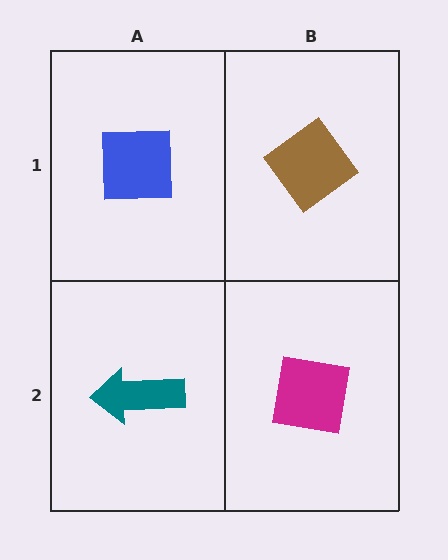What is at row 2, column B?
A magenta square.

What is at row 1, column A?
A blue square.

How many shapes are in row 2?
2 shapes.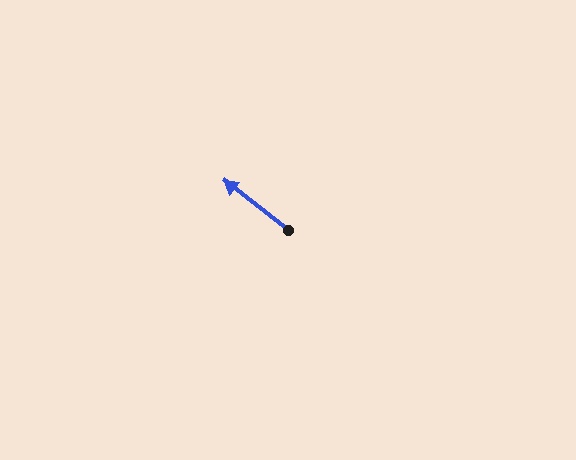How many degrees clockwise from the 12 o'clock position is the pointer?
Approximately 308 degrees.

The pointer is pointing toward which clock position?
Roughly 10 o'clock.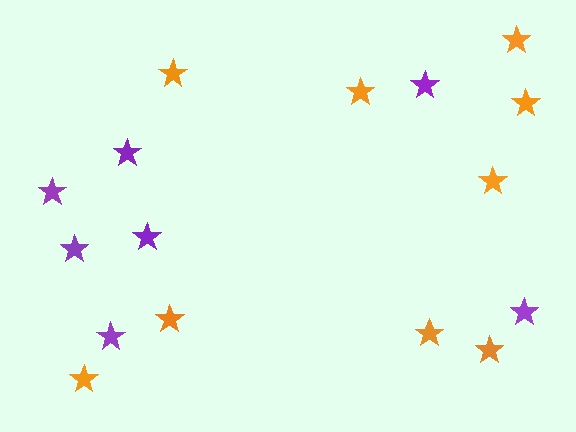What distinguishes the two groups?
There are 2 groups: one group of purple stars (7) and one group of orange stars (9).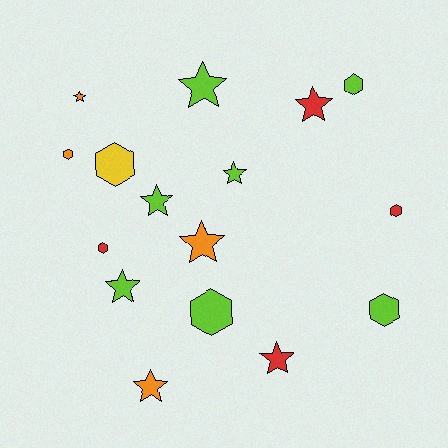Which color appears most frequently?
Lime, with 7 objects.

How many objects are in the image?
There are 16 objects.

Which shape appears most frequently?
Star, with 9 objects.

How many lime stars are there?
There are 4 lime stars.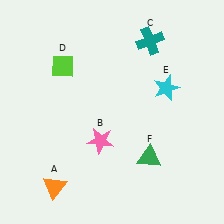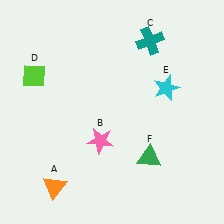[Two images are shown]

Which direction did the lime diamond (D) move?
The lime diamond (D) moved left.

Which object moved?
The lime diamond (D) moved left.